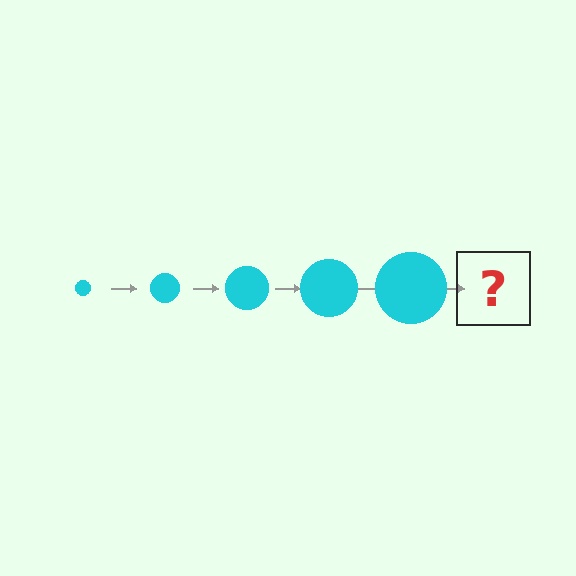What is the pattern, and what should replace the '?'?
The pattern is that the circle gets progressively larger each step. The '?' should be a cyan circle, larger than the previous one.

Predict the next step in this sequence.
The next step is a cyan circle, larger than the previous one.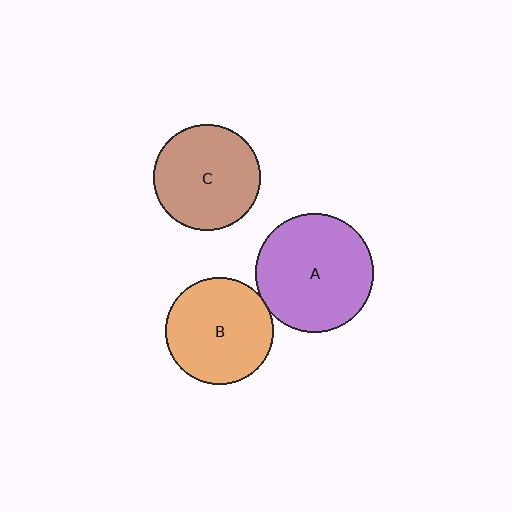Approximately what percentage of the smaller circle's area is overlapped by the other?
Approximately 5%.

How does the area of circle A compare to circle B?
Approximately 1.2 times.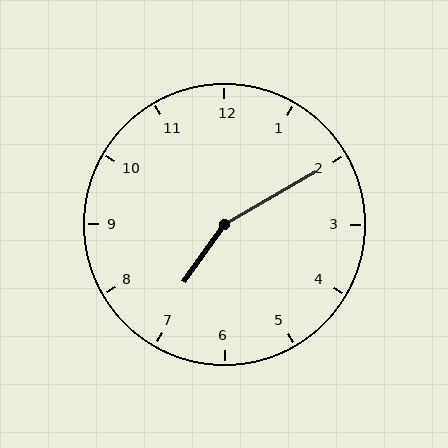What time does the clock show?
7:10.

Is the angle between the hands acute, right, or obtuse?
It is obtuse.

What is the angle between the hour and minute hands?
Approximately 155 degrees.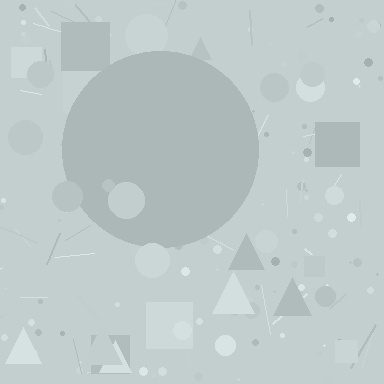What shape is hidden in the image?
A circle is hidden in the image.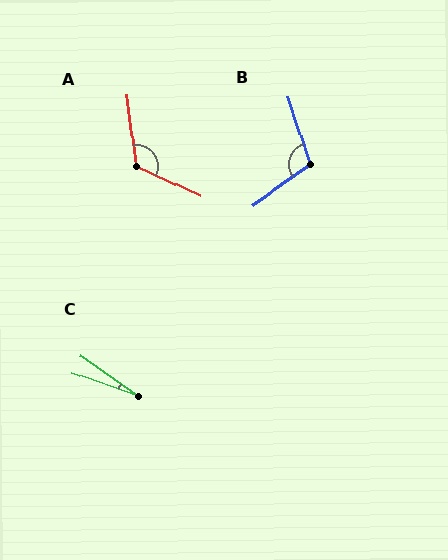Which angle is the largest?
A, at approximately 122 degrees.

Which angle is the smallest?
C, at approximately 16 degrees.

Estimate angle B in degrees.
Approximately 108 degrees.